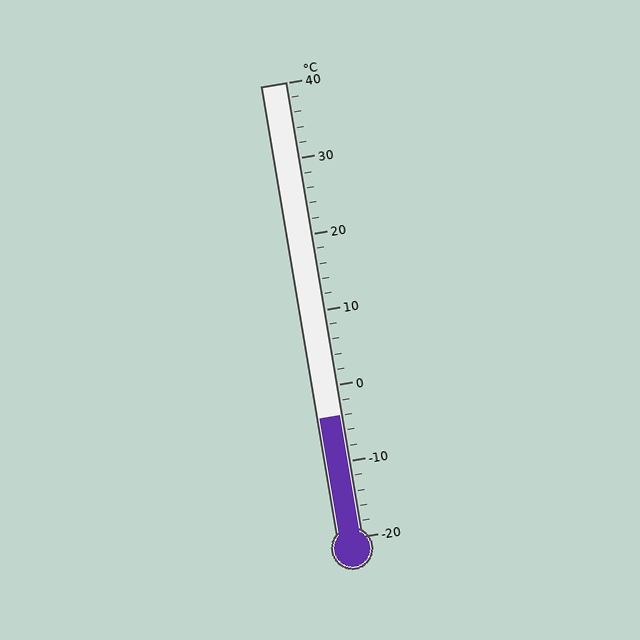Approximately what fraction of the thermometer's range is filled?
The thermometer is filled to approximately 25% of its range.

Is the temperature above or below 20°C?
The temperature is below 20°C.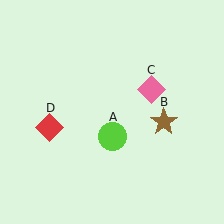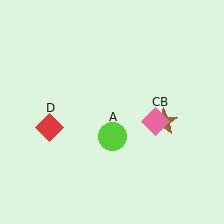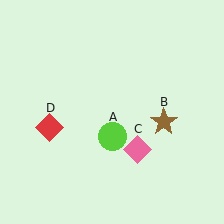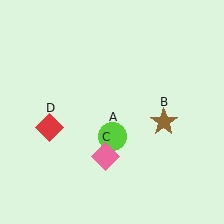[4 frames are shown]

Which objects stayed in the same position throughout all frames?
Lime circle (object A) and brown star (object B) and red diamond (object D) remained stationary.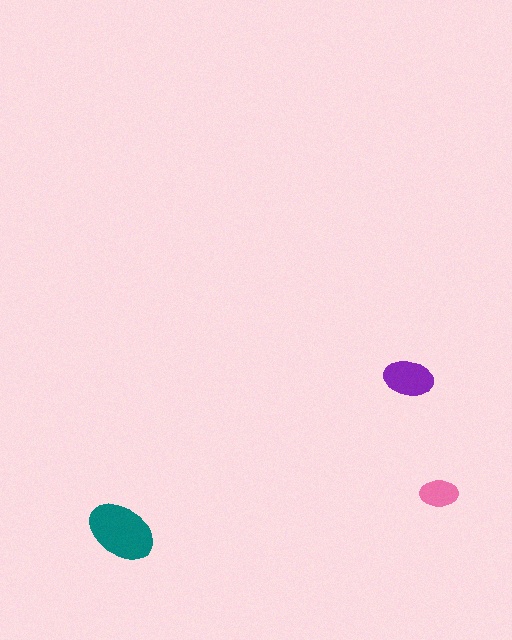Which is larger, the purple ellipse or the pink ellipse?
The purple one.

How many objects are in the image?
There are 3 objects in the image.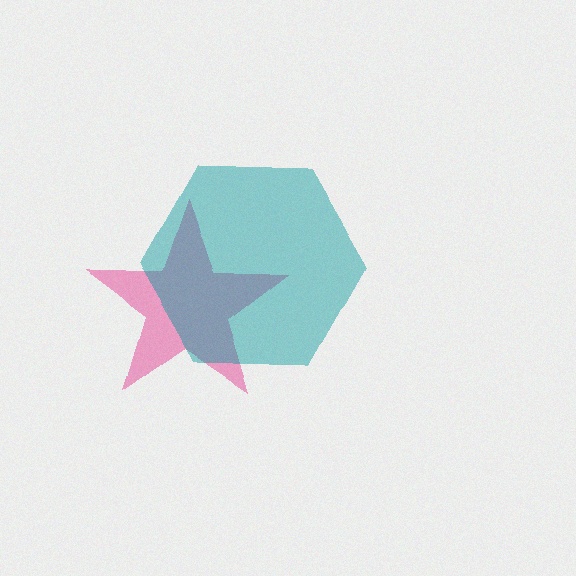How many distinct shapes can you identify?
There are 2 distinct shapes: a pink star, a teal hexagon.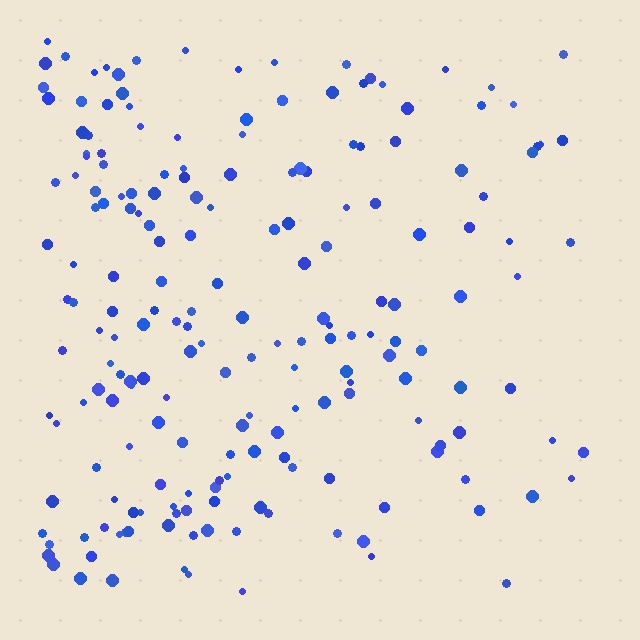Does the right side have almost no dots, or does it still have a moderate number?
Still a moderate number, just noticeably fewer than the left.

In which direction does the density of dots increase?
From right to left, with the left side densest.